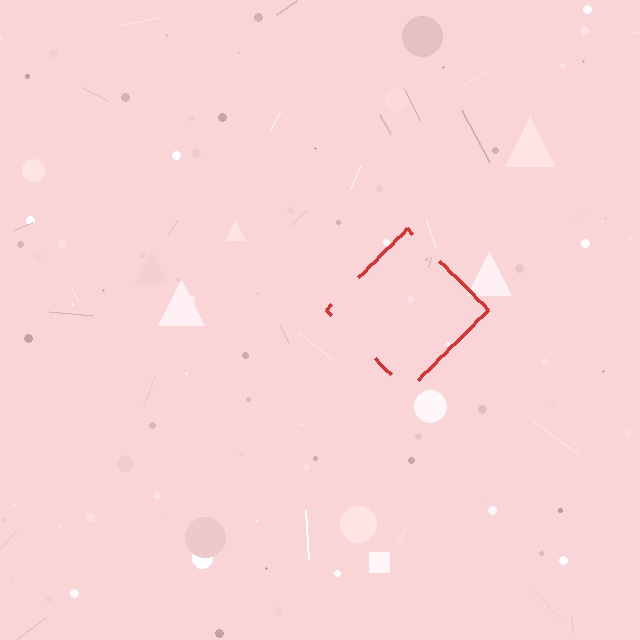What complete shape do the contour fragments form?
The contour fragments form a diamond.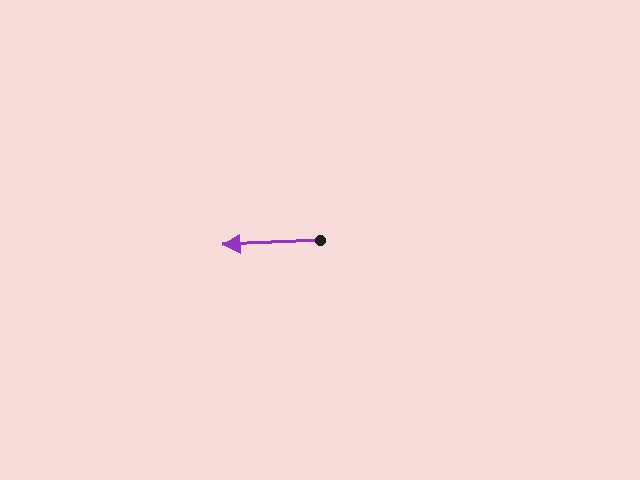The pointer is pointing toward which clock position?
Roughly 9 o'clock.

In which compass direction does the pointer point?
West.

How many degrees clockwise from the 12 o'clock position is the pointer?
Approximately 267 degrees.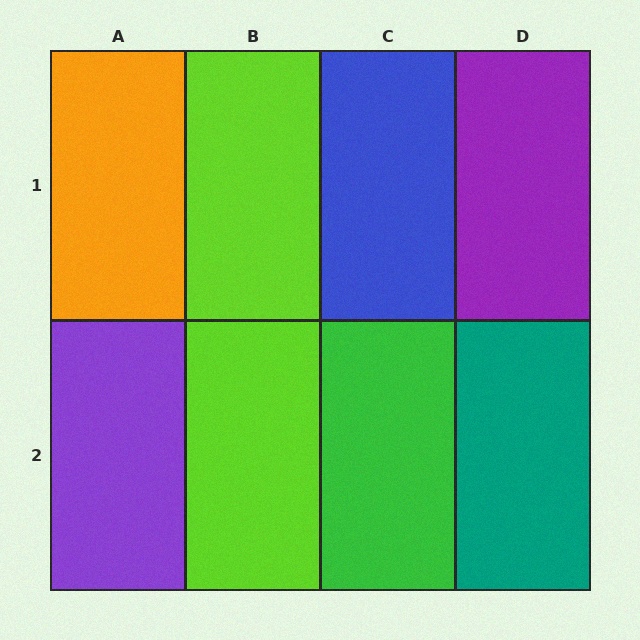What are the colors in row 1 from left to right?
Orange, lime, blue, purple.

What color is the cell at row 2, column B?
Lime.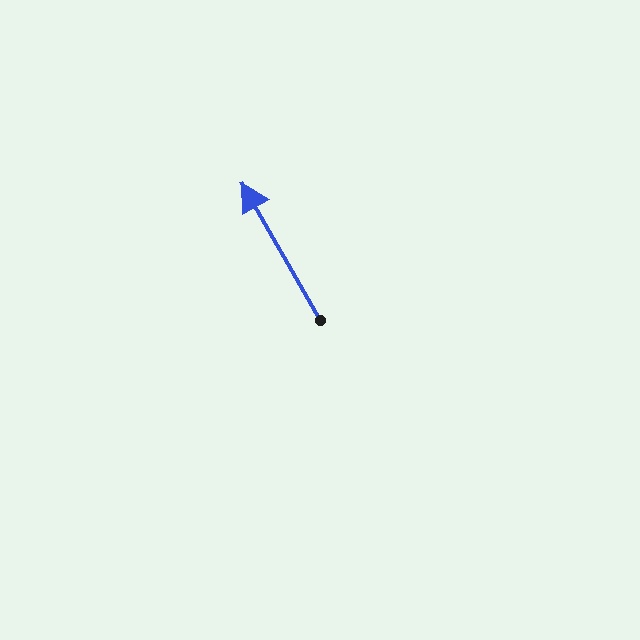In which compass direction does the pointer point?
Northwest.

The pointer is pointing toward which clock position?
Roughly 11 o'clock.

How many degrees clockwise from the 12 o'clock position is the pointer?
Approximately 330 degrees.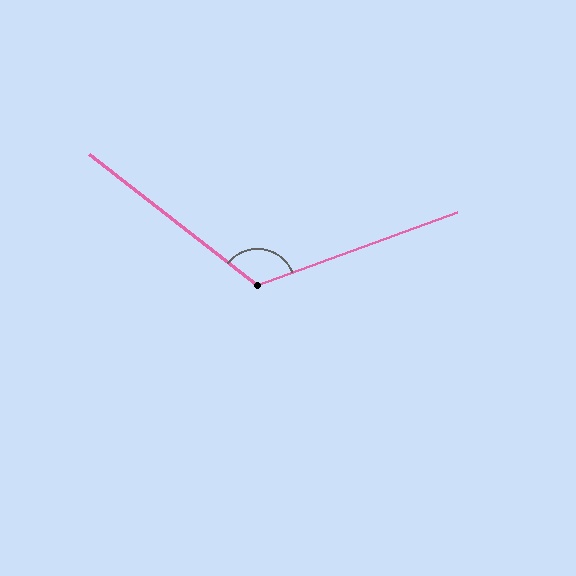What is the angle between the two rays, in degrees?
Approximately 122 degrees.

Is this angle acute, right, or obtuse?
It is obtuse.